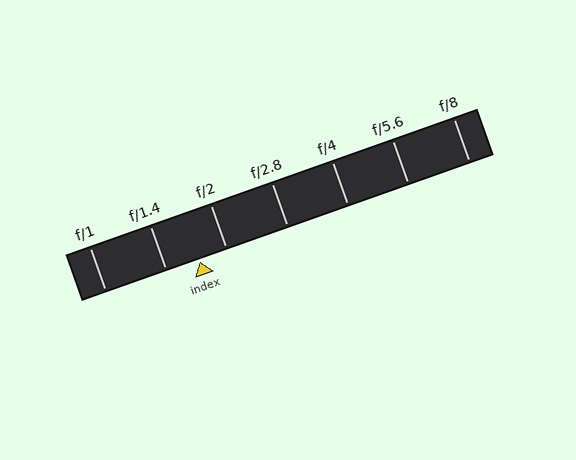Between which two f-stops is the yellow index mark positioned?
The index mark is between f/1.4 and f/2.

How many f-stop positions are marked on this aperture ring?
There are 7 f-stop positions marked.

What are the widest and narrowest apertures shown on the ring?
The widest aperture shown is f/1 and the narrowest is f/8.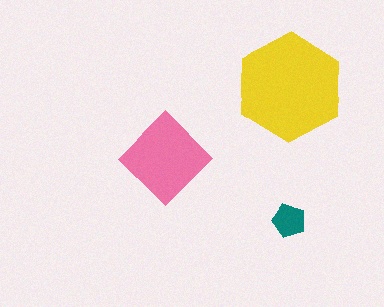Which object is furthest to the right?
The yellow hexagon is rightmost.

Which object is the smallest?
The teal pentagon.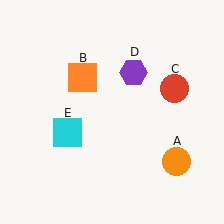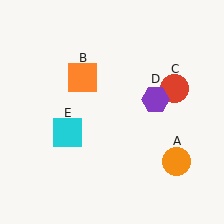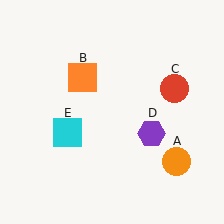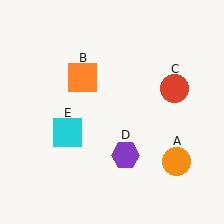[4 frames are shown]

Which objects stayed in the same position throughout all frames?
Orange circle (object A) and orange square (object B) and red circle (object C) and cyan square (object E) remained stationary.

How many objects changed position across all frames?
1 object changed position: purple hexagon (object D).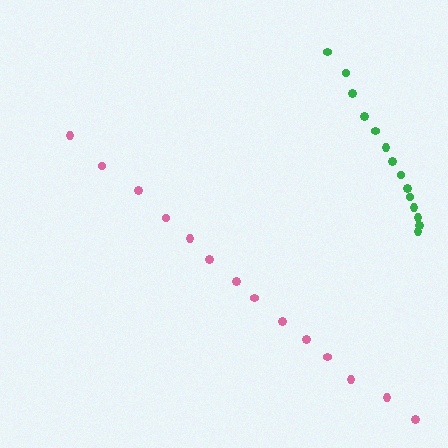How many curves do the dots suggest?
There are 2 distinct paths.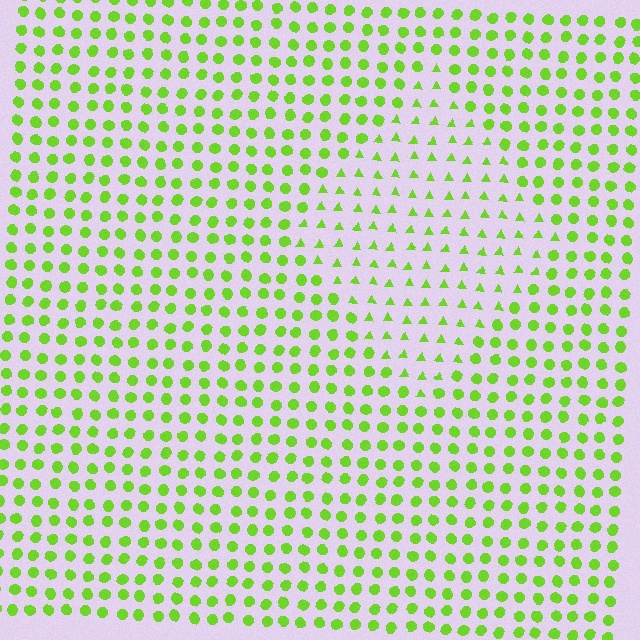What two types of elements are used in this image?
The image uses triangles inside the diamond region and circles outside it.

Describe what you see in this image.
The image is filled with small lime elements arranged in a uniform grid. A diamond-shaped region contains triangles, while the surrounding area contains circles. The boundary is defined purely by the change in element shape.